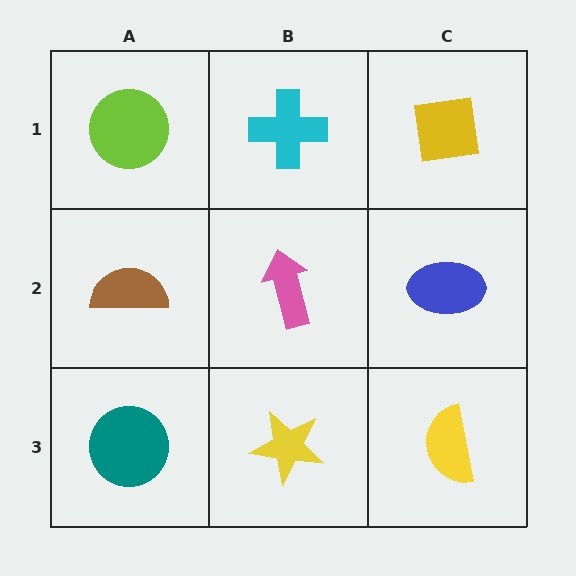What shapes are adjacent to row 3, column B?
A pink arrow (row 2, column B), a teal circle (row 3, column A), a yellow semicircle (row 3, column C).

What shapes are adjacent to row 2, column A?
A lime circle (row 1, column A), a teal circle (row 3, column A), a pink arrow (row 2, column B).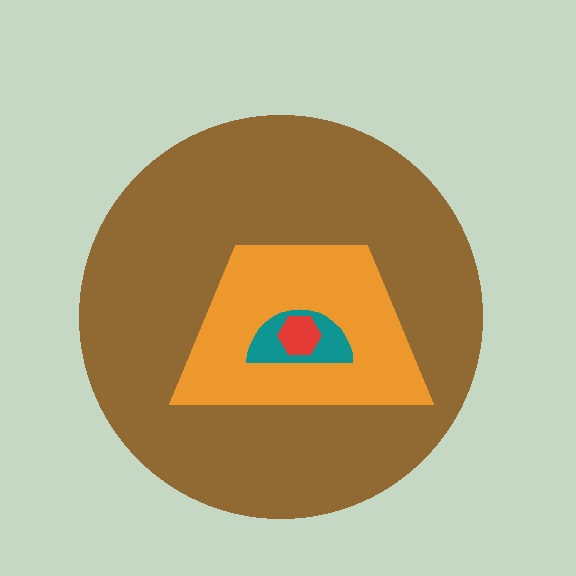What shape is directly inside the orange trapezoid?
The teal semicircle.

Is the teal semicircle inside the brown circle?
Yes.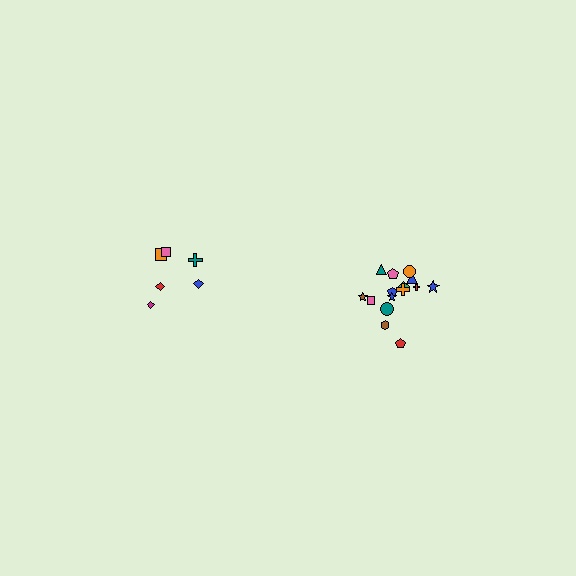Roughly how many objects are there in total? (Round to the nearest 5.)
Roughly 20 objects in total.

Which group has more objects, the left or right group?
The right group.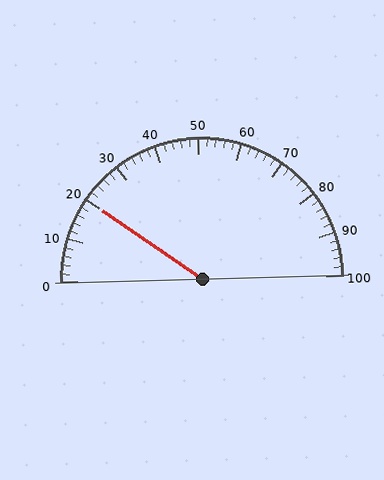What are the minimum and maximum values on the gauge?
The gauge ranges from 0 to 100.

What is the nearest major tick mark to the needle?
The nearest major tick mark is 20.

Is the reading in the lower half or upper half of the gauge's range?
The reading is in the lower half of the range (0 to 100).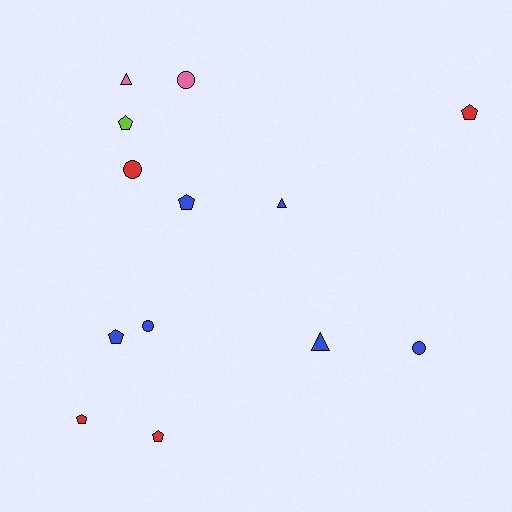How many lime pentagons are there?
There is 1 lime pentagon.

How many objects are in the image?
There are 13 objects.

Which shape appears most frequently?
Pentagon, with 6 objects.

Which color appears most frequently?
Blue, with 6 objects.